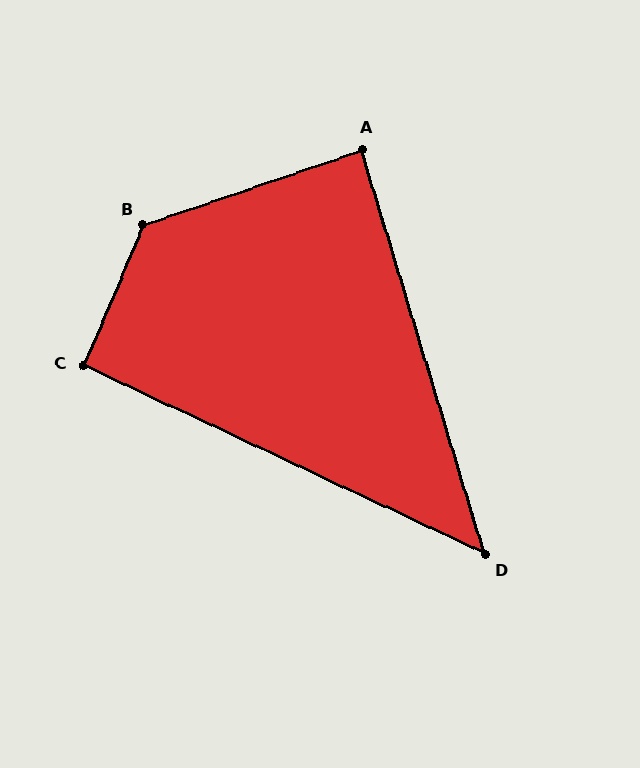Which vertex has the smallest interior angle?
D, at approximately 48 degrees.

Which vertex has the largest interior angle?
B, at approximately 132 degrees.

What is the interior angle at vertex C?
Approximately 92 degrees (approximately right).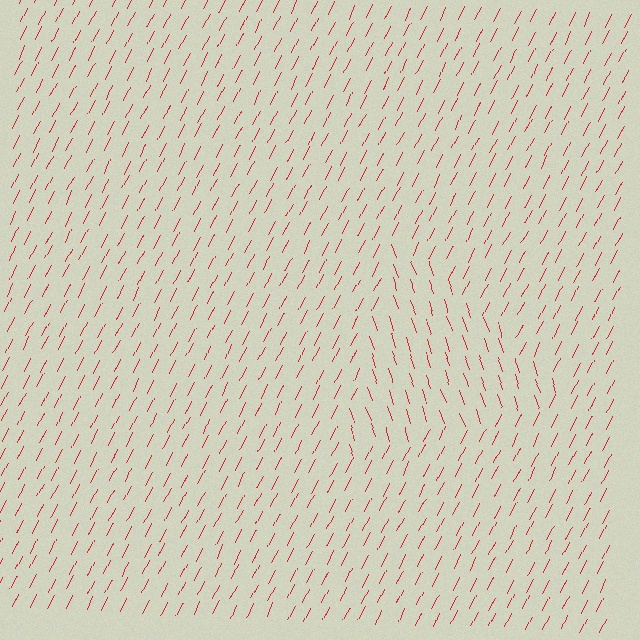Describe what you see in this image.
The image is filled with small red line segments. A triangle region in the image has lines oriented differently from the surrounding lines, creating a visible texture boundary.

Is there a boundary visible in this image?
Yes, there is a texture boundary formed by a change in line orientation.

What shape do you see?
I see a triangle.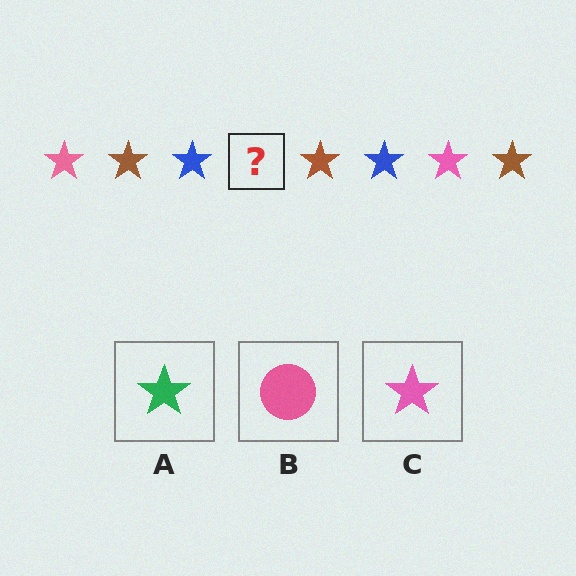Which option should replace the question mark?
Option C.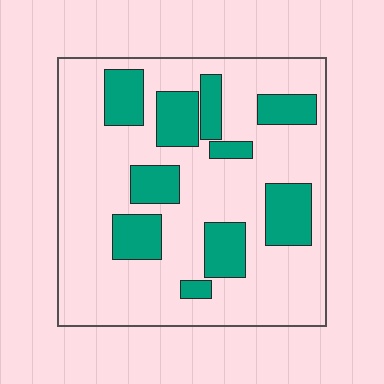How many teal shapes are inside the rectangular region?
10.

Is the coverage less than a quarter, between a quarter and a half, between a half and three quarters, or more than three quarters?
Between a quarter and a half.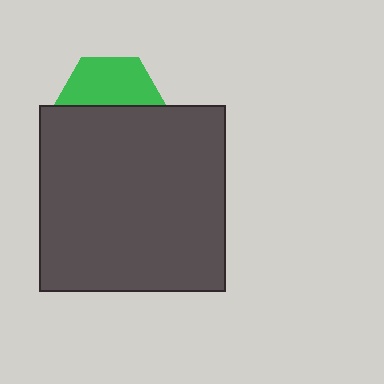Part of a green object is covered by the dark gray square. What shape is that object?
It is a hexagon.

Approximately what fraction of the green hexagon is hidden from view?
Roughly 51% of the green hexagon is hidden behind the dark gray square.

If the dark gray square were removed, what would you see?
You would see the complete green hexagon.